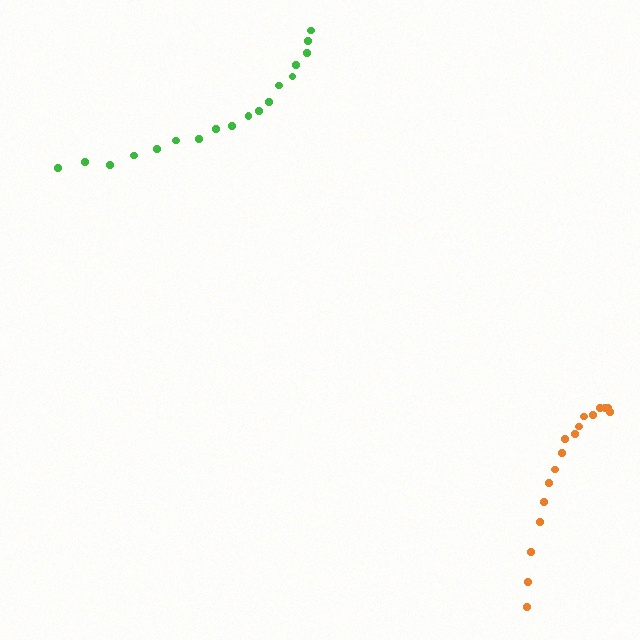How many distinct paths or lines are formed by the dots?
There are 2 distinct paths.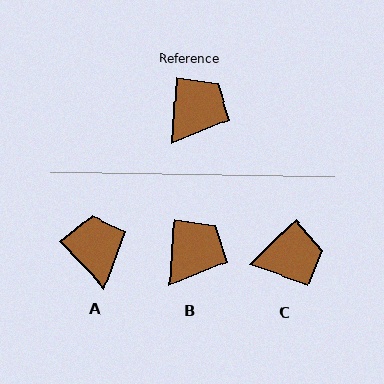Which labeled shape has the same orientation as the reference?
B.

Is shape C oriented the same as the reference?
No, it is off by about 41 degrees.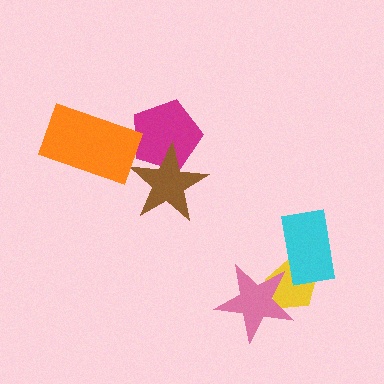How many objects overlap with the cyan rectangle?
1 object overlaps with the cyan rectangle.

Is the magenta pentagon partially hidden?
Yes, it is partially covered by another shape.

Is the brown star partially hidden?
No, no other shape covers it.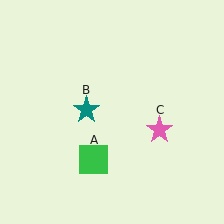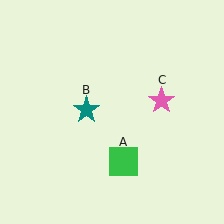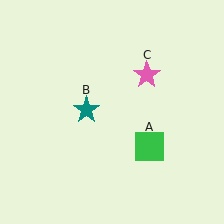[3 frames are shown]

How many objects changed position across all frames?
2 objects changed position: green square (object A), pink star (object C).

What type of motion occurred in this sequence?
The green square (object A), pink star (object C) rotated counterclockwise around the center of the scene.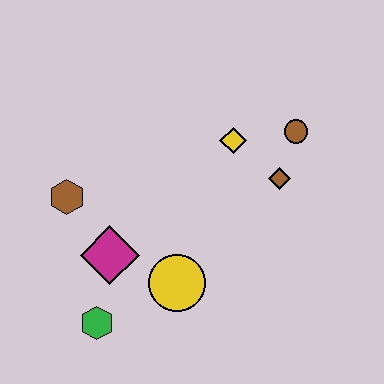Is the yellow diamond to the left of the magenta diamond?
No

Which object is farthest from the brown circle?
The green hexagon is farthest from the brown circle.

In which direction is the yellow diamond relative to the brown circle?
The yellow diamond is to the left of the brown circle.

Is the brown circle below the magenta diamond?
No